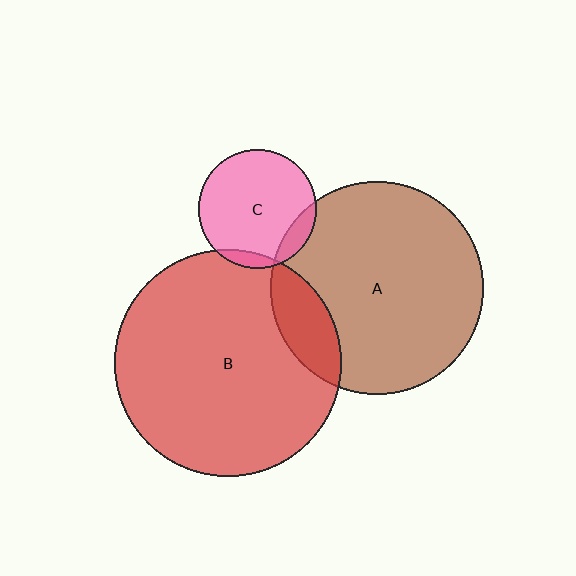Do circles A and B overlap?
Yes.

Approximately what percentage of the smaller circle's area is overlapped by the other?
Approximately 15%.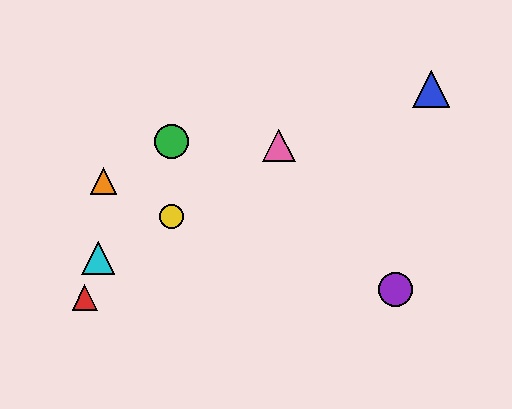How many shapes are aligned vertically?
2 shapes (the green circle, the yellow circle) are aligned vertically.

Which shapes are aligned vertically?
The green circle, the yellow circle are aligned vertically.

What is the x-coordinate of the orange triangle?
The orange triangle is at x≈104.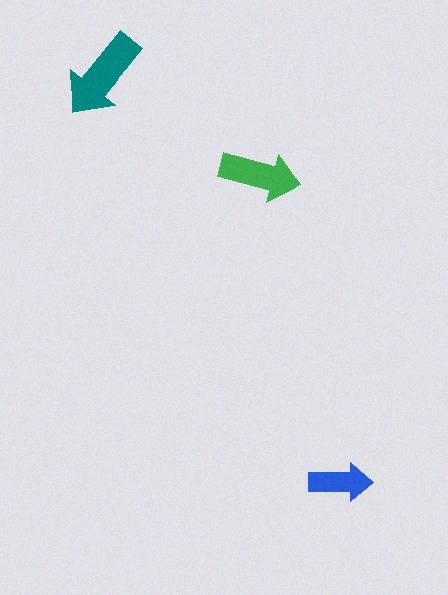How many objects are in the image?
There are 3 objects in the image.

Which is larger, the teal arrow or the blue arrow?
The teal one.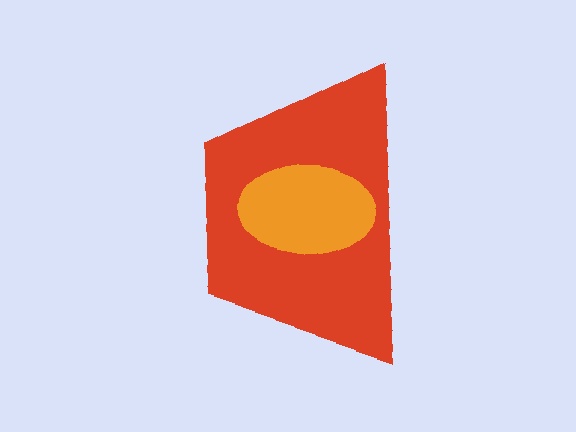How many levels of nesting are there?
2.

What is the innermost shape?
The orange ellipse.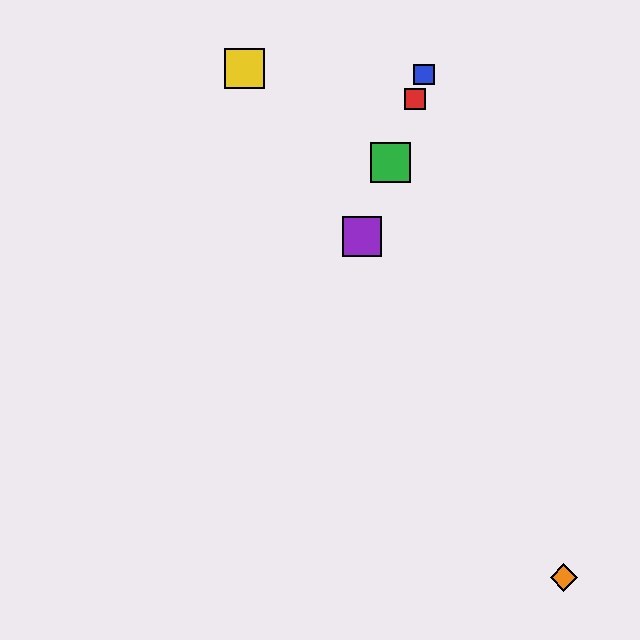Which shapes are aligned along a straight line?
The red square, the blue square, the green square, the purple square are aligned along a straight line.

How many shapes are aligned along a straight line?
4 shapes (the red square, the blue square, the green square, the purple square) are aligned along a straight line.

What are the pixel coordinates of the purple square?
The purple square is at (362, 236).